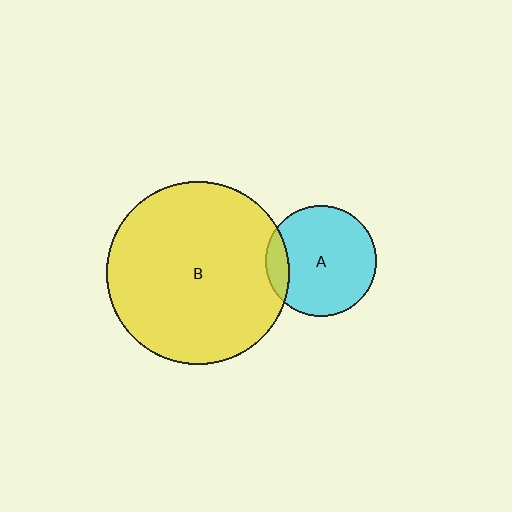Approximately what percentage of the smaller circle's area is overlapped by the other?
Approximately 15%.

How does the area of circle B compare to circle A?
Approximately 2.7 times.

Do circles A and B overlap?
Yes.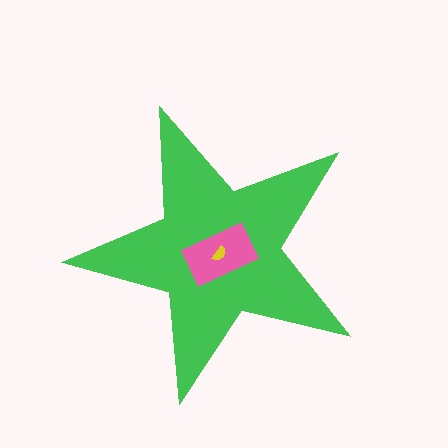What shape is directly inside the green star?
The pink rectangle.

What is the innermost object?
The yellow semicircle.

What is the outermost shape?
The green star.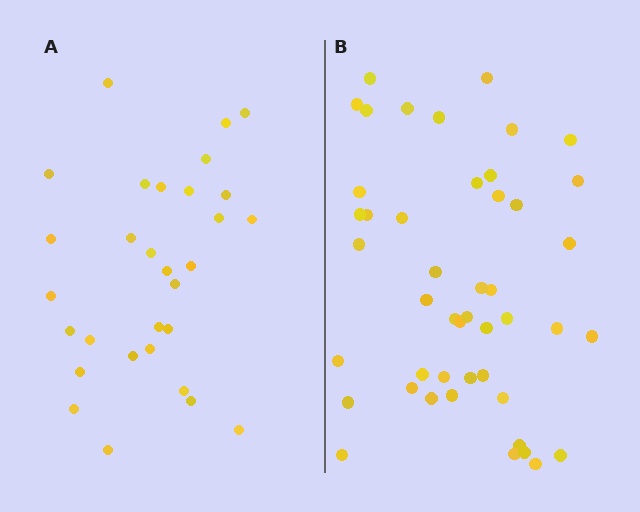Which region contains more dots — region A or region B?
Region B (the right region) has more dots.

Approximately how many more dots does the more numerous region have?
Region B has approximately 15 more dots than region A.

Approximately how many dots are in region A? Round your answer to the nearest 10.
About 30 dots.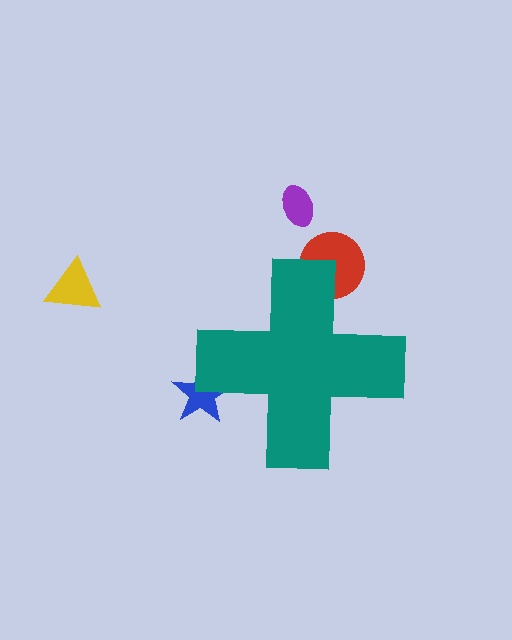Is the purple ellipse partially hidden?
No, the purple ellipse is fully visible.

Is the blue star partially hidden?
Yes, the blue star is partially hidden behind the teal cross.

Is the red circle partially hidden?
Yes, the red circle is partially hidden behind the teal cross.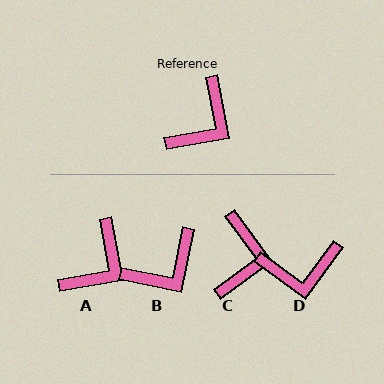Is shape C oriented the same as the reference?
No, it is off by about 26 degrees.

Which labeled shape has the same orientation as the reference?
A.